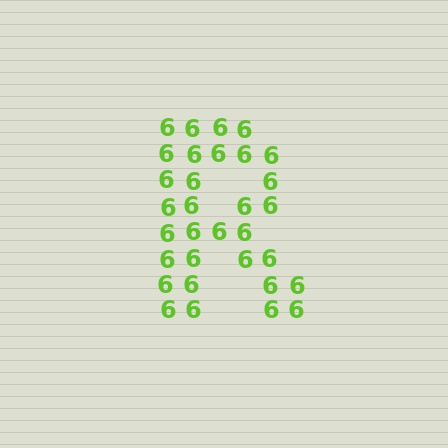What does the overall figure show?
The overall figure shows the letter R.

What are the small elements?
The small elements are digit 6's.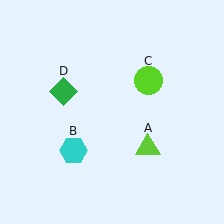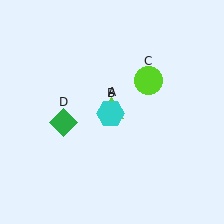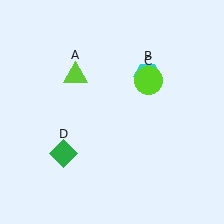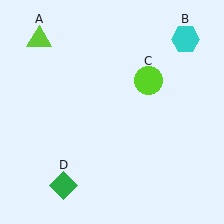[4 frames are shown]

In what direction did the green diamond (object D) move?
The green diamond (object D) moved down.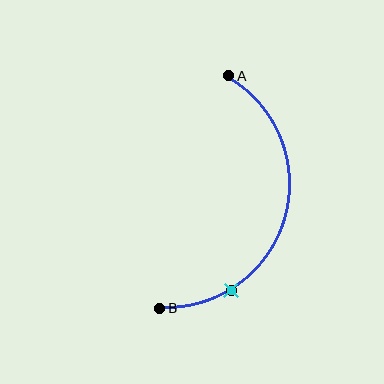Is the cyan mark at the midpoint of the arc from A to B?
No. The cyan mark lies on the arc but is closer to endpoint B. The arc midpoint would be at the point on the curve equidistant along the arc from both A and B.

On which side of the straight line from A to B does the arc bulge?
The arc bulges to the right of the straight line connecting A and B.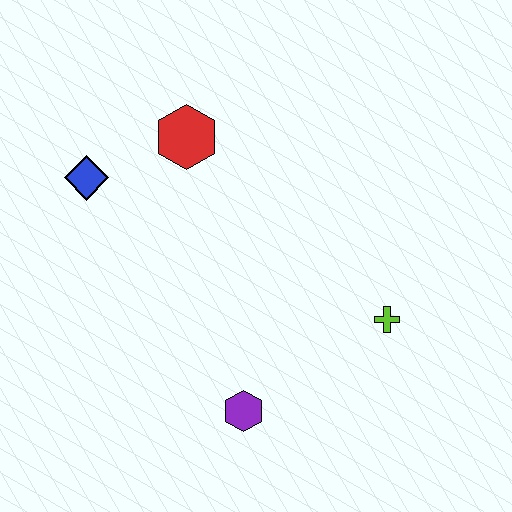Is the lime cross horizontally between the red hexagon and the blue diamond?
No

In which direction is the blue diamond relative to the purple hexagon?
The blue diamond is above the purple hexagon.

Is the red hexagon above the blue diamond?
Yes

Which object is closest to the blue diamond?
The red hexagon is closest to the blue diamond.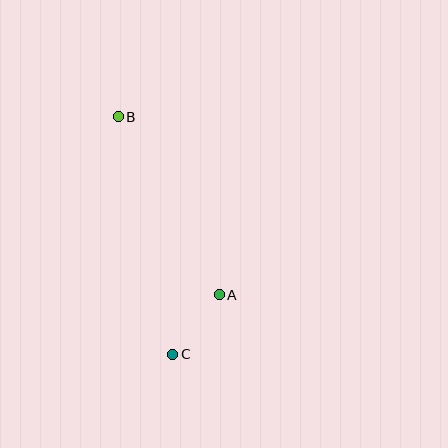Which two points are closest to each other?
Points A and C are closest to each other.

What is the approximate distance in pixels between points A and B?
The distance between A and B is approximately 205 pixels.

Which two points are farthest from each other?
Points B and C are farthest from each other.